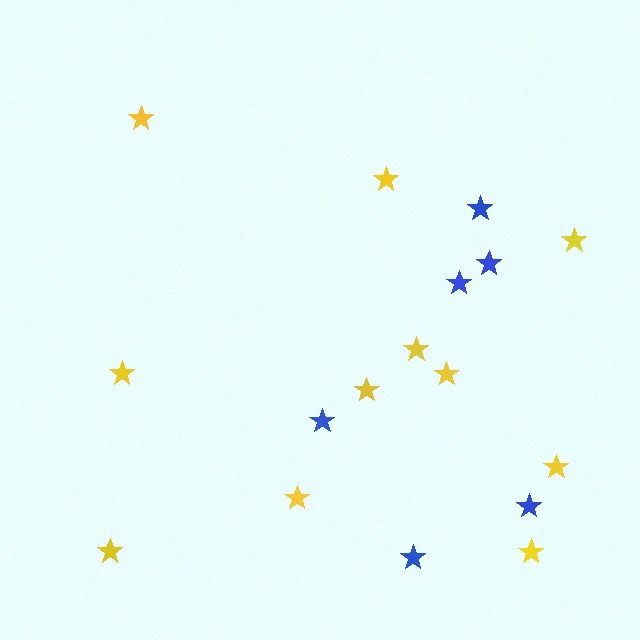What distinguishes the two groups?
There are 2 groups: one group of yellow stars (11) and one group of blue stars (6).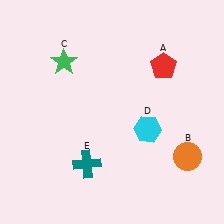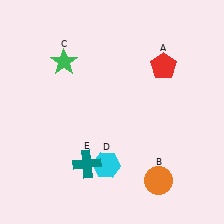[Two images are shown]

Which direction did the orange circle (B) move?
The orange circle (B) moved left.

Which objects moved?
The objects that moved are: the orange circle (B), the cyan hexagon (D).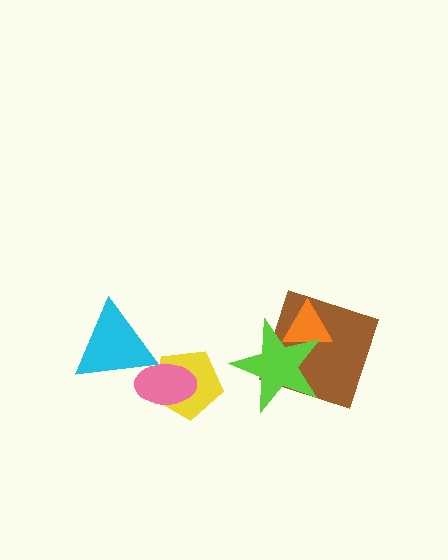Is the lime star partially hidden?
No, no other shape covers it.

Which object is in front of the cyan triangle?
The pink ellipse is in front of the cyan triangle.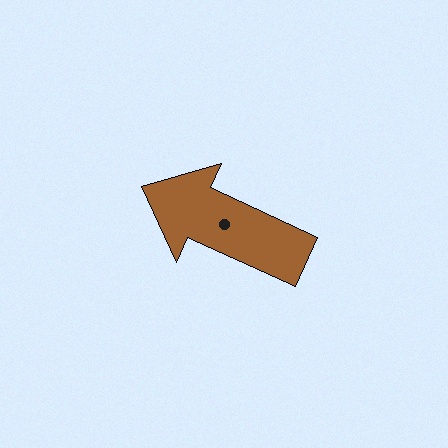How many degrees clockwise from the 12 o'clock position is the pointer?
Approximately 295 degrees.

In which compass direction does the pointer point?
Northwest.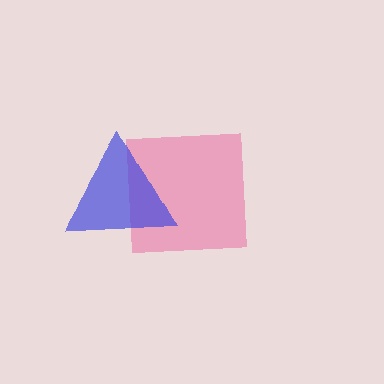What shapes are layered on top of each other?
The layered shapes are: a pink square, a blue triangle.